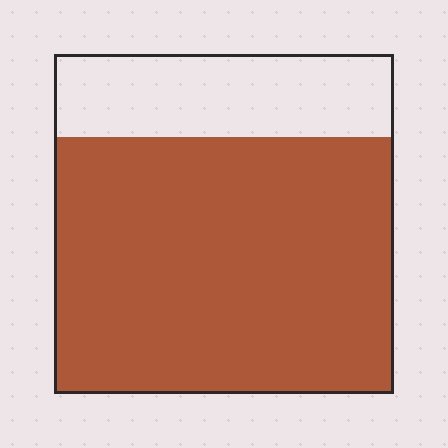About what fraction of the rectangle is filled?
About three quarters (3/4).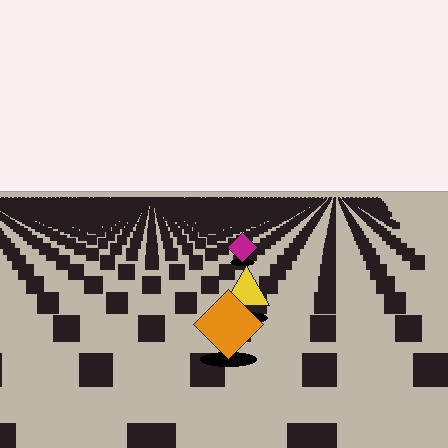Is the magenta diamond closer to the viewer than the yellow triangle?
No. The yellow triangle is closer — you can tell from the texture gradient: the ground texture is coarser near it.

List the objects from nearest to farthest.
From nearest to farthest: the orange diamond, the yellow triangle, the magenta diamond.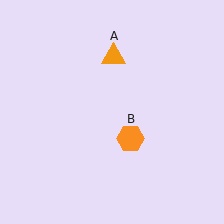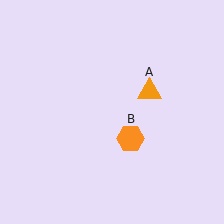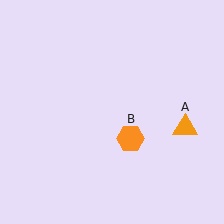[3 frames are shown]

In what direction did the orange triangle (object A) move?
The orange triangle (object A) moved down and to the right.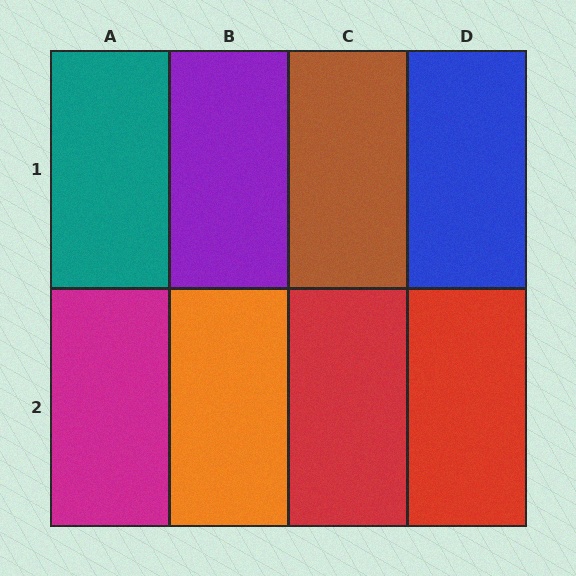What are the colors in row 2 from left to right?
Magenta, orange, red, red.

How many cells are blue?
1 cell is blue.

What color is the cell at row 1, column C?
Brown.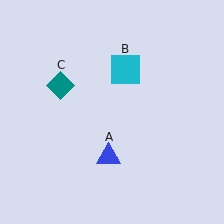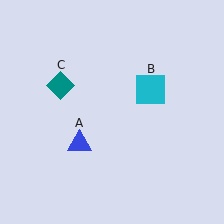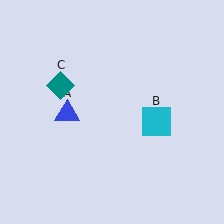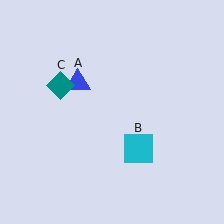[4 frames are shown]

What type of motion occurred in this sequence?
The blue triangle (object A), cyan square (object B) rotated clockwise around the center of the scene.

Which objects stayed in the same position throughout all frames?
Teal diamond (object C) remained stationary.